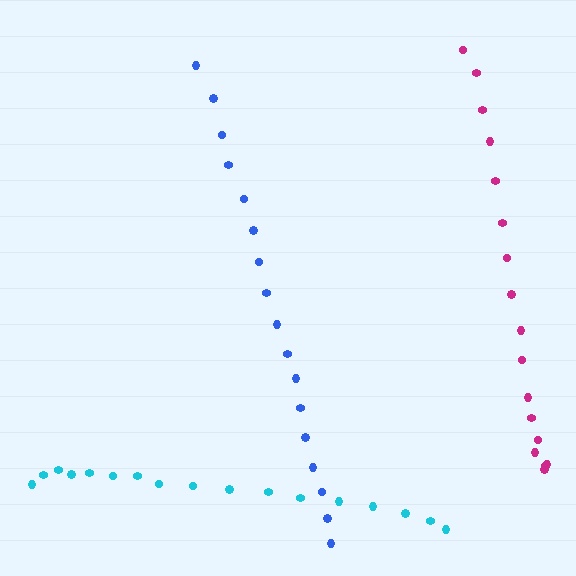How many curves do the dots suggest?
There are 3 distinct paths.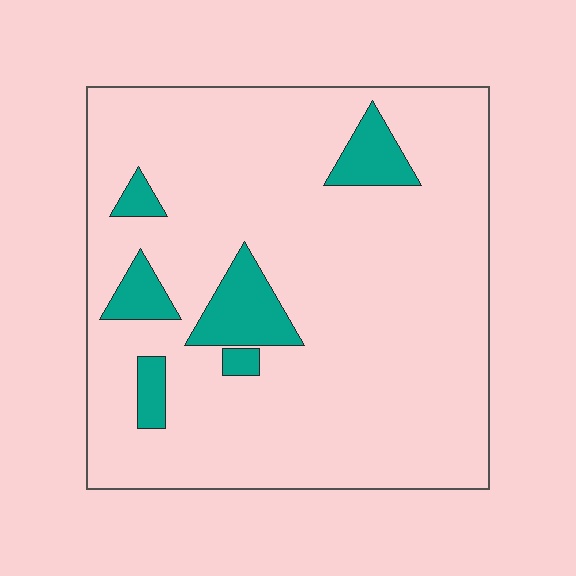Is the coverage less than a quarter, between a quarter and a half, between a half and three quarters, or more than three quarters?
Less than a quarter.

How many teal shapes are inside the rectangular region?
6.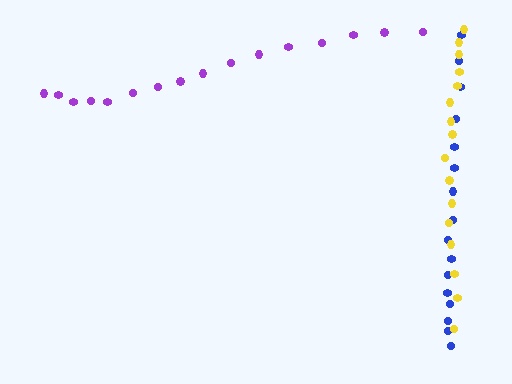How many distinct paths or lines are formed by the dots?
There are 3 distinct paths.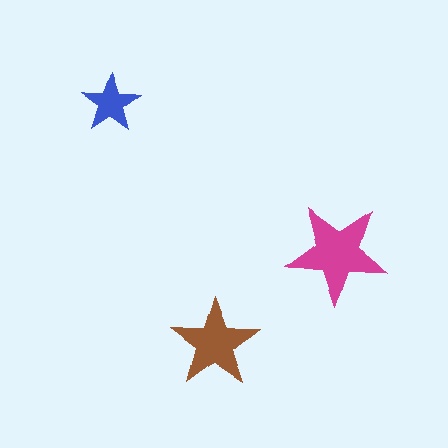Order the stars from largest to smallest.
the magenta one, the brown one, the blue one.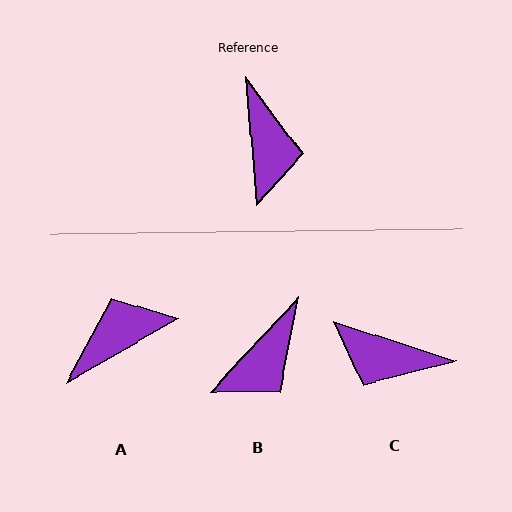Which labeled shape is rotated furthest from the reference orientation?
A, about 115 degrees away.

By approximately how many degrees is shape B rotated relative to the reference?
Approximately 48 degrees clockwise.